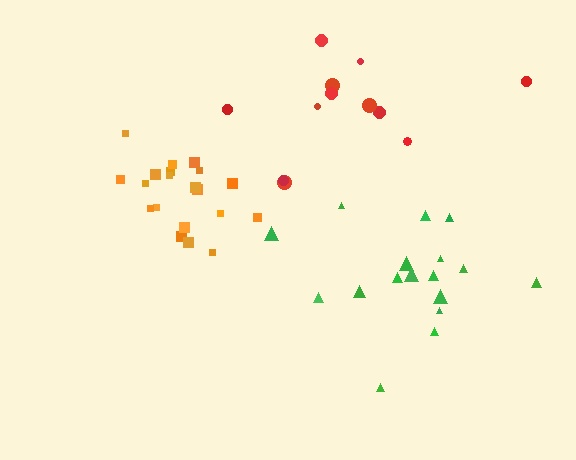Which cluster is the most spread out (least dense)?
Red.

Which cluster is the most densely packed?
Orange.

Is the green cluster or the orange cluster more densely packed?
Orange.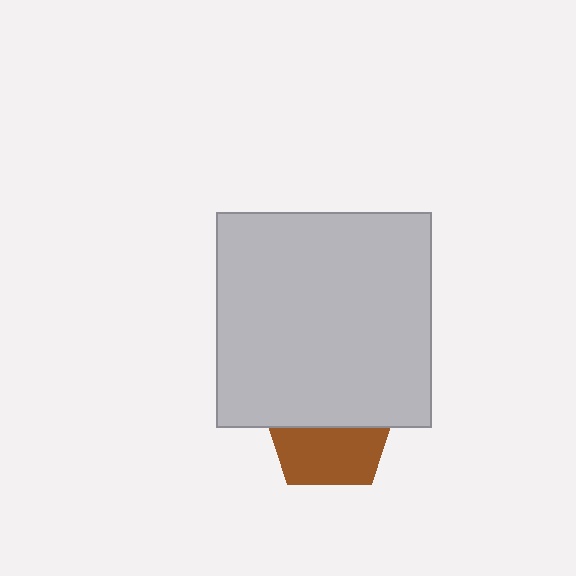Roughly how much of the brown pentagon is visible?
About half of it is visible (roughly 48%).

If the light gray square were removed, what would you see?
You would see the complete brown pentagon.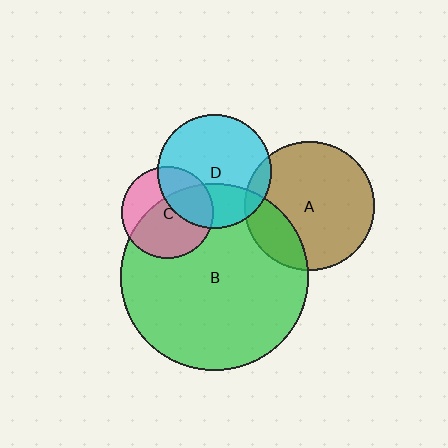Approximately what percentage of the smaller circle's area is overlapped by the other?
Approximately 35%.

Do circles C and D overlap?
Yes.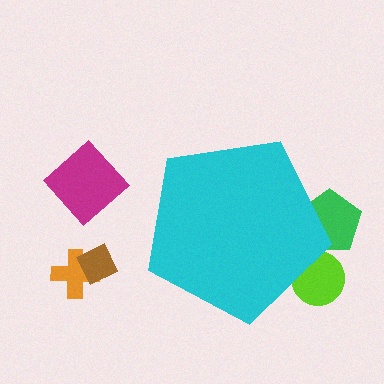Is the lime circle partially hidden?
Yes, the lime circle is partially hidden behind the cyan pentagon.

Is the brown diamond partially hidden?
No, the brown diamond is fully visible.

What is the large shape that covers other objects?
A cyan pentagon.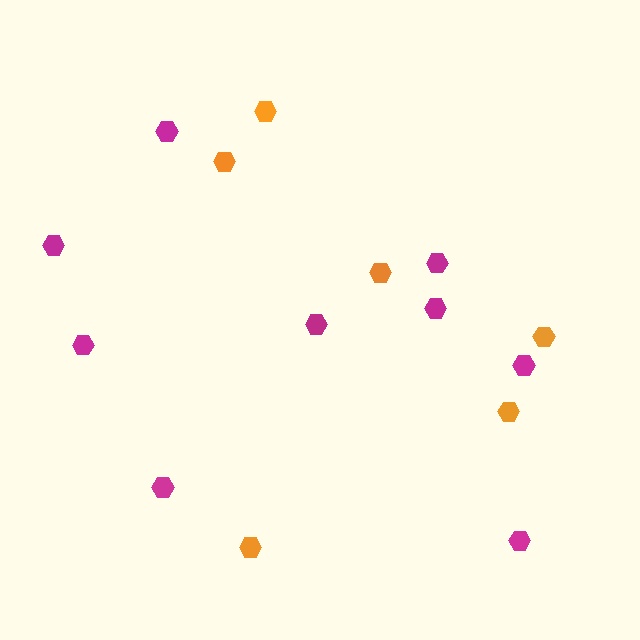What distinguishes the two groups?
There are 2 groups: one group of magenta hexagons (9) and one group of orange hexagons (6).